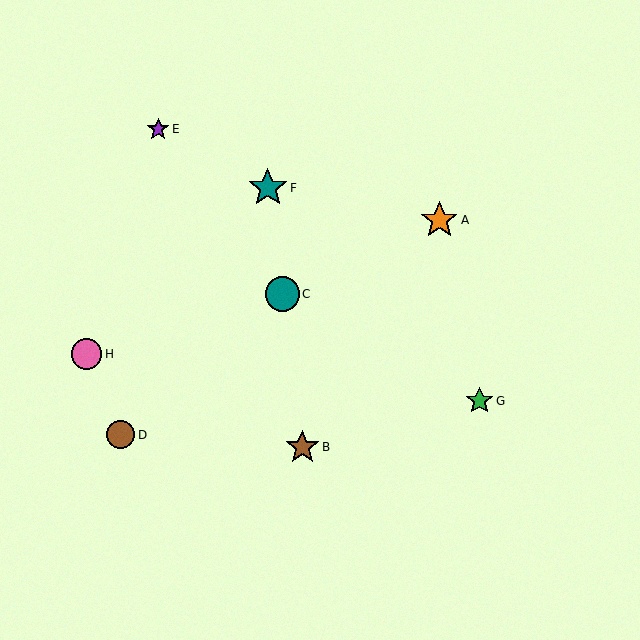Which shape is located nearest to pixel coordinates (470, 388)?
The green star (labeled G) at (480, 401) is nearest to that location.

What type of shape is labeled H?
Shape H is a pink circle.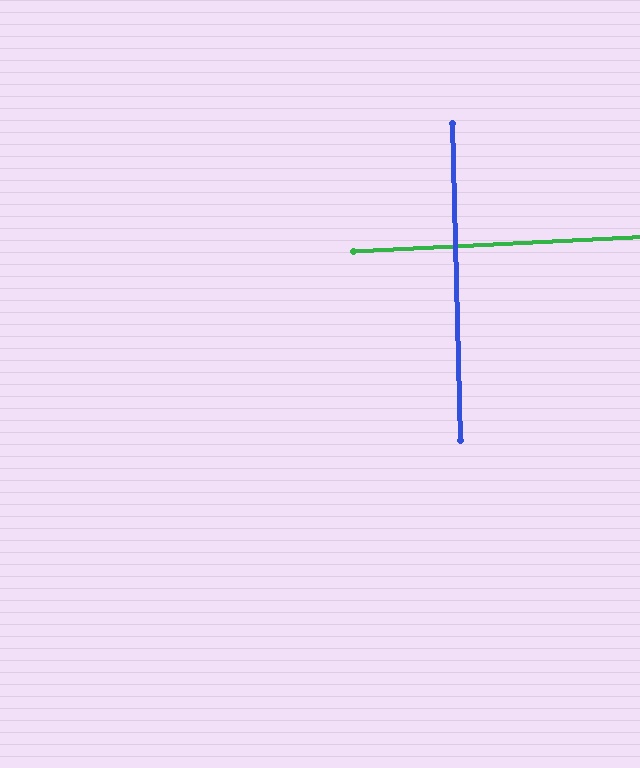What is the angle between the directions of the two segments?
Approximately 89 degrees.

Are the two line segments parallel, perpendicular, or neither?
Perpendicular — they meet at approximately 89°.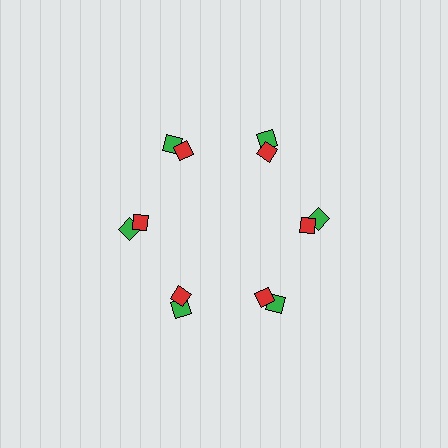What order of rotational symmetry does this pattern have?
This pattern has 6-fold rotational symmetry.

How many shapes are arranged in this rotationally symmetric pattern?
There are 12 shapes, arranged in 6 groups of 2.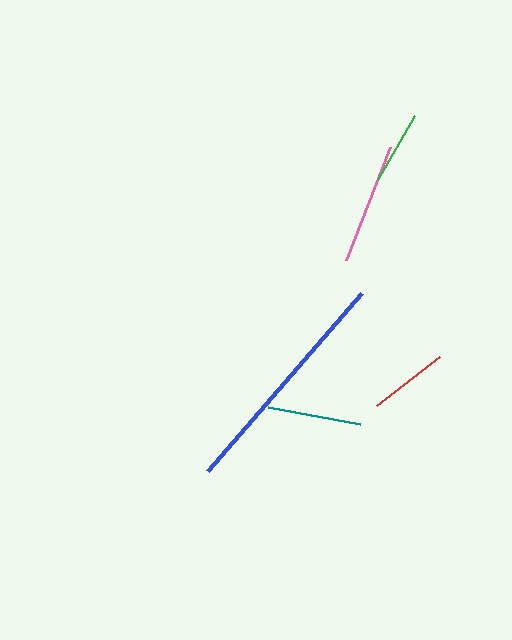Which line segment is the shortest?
The green line is the shortest at approximately 74 pixels.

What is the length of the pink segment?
The pink segment is approximately 121 pixels long.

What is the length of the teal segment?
The teal segment is approximately 94 pixels long.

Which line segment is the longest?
The blue line is the longest at approximately 236 pixels.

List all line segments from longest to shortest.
From longest to shortest: blue, pink, teal, red, green.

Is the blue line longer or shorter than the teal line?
The blue line is longer than the teal line.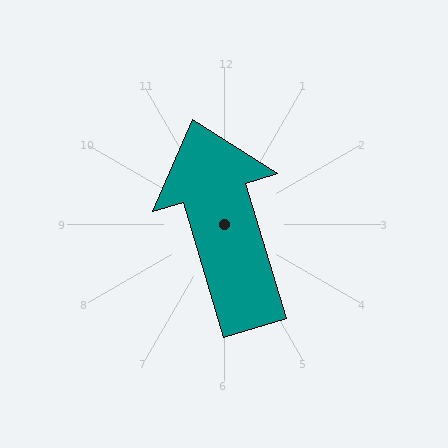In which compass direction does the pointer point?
North.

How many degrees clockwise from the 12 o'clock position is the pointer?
Approximately 343 degrees.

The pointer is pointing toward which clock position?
Roughly 11 o'clock.